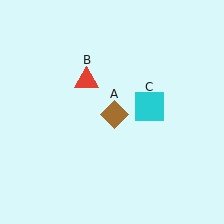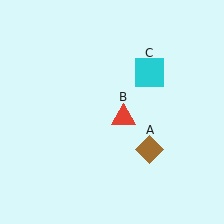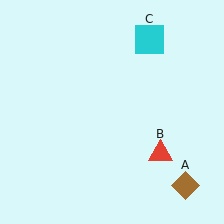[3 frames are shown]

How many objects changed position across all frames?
3 objects changed position: brown diamond (object A), red triangle (object B), cyan square (object C).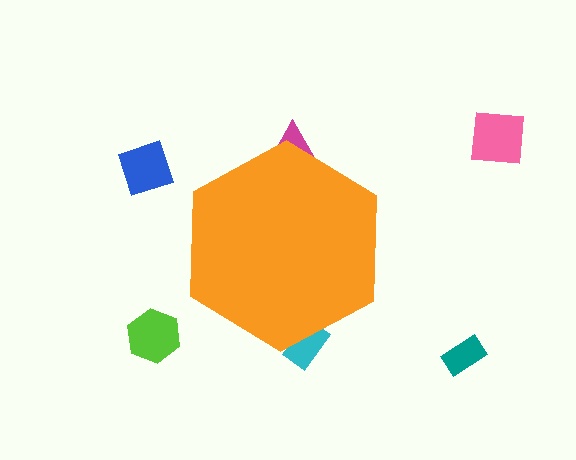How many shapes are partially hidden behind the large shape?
2 shapes are partially hidden.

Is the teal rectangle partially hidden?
No, the teal rectangle is fully visible.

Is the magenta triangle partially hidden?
Yes, the magenta triangle is partially hidden behind the orange hexagon.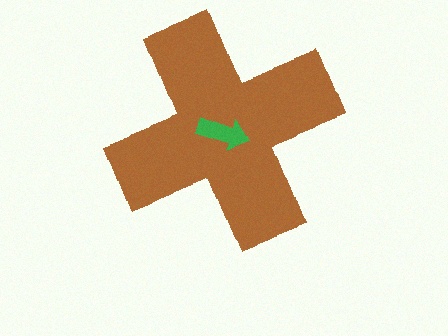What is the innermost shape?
The green arrow.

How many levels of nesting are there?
2.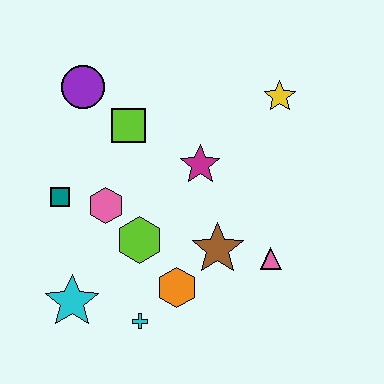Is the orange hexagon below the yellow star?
Yes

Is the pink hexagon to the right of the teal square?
Yes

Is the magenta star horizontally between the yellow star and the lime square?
Yes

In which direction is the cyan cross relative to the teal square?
The cyan cross is below the teal square.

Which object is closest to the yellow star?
The magenta star is closest to the yellow star.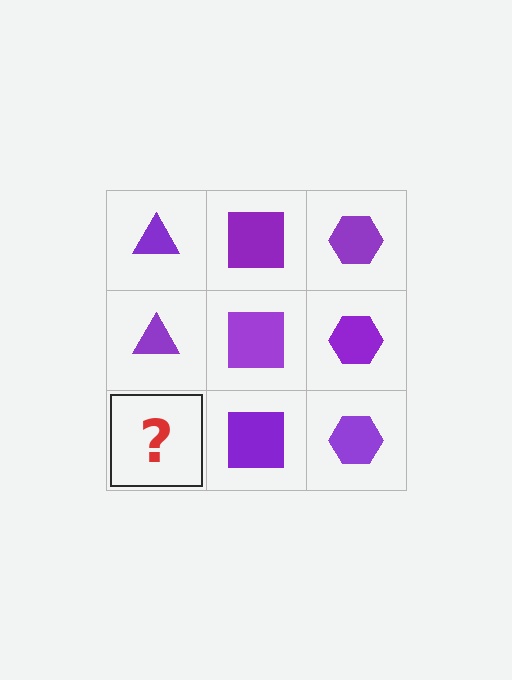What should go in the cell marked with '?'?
The missing cell should contain a purple triangle.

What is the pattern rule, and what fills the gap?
The rule is that each column has a consistent shape. The gap should be filled with a purple triangle.